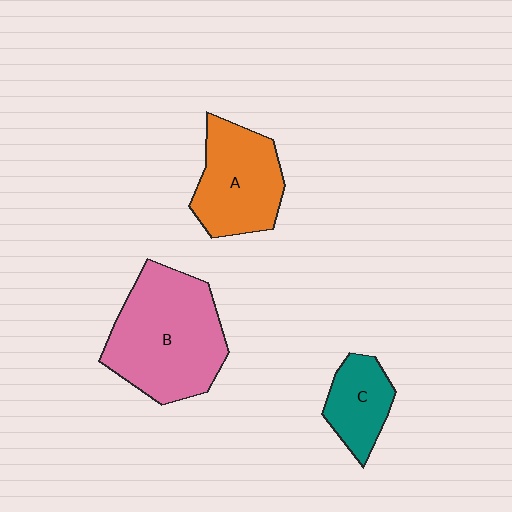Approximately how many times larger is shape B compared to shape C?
Approximately 2.4 times.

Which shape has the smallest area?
Shape C (teal).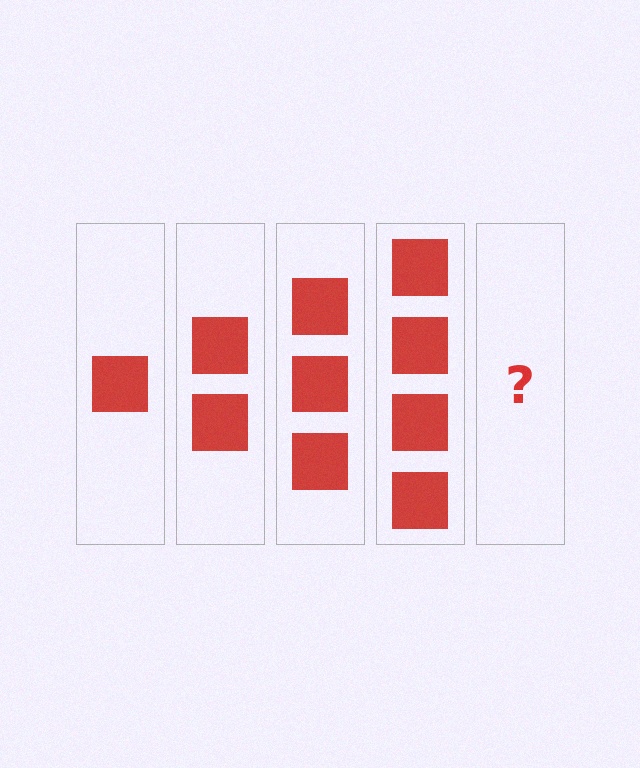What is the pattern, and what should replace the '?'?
The pattern is that each step adds one more square. The '?' should be 5 squares.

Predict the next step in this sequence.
The next step is 5 squares.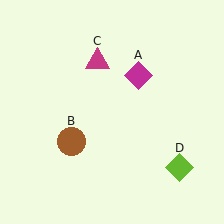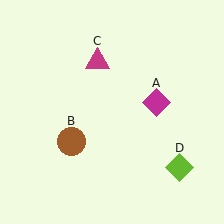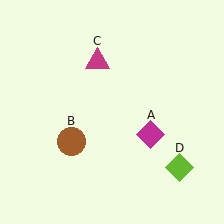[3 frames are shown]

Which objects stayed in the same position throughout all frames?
Brown circle (object B) and magenta triangle (object C) and lime diamond (object D) remained stationary.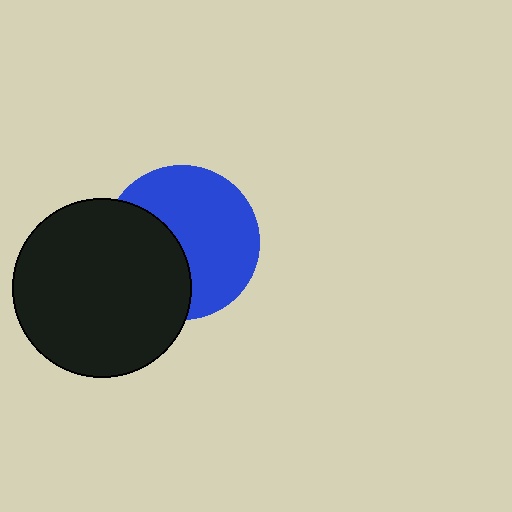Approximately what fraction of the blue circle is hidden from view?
Roughly 39% of the blue circle is hidden behind the black circle.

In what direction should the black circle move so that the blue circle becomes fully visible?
The black circle should move left. That is the shortest direction to clear the overlap and leave the blue circle fully visible.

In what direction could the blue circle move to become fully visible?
The blue circle could move right. That would shift it out from behind the black circle entirely.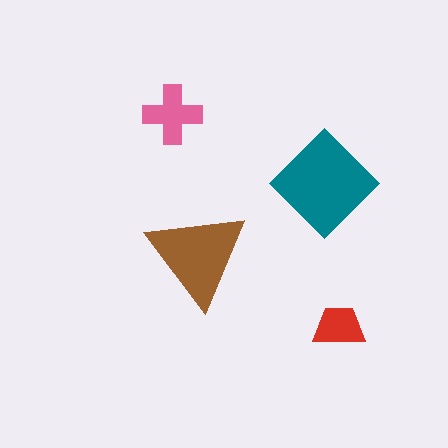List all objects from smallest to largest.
The red trapezoid, the pink cross, the brown triangle, the teal diamond.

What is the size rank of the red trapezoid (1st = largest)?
4th.